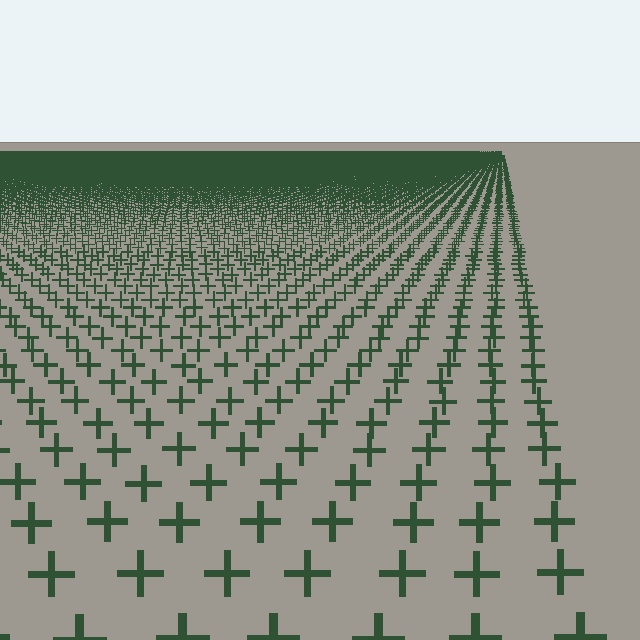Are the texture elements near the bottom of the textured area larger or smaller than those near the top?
Larger. Near the bottom, elements are closer to the viewer and appear at a bigger on-screen size.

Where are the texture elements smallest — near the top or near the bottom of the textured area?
Near the top.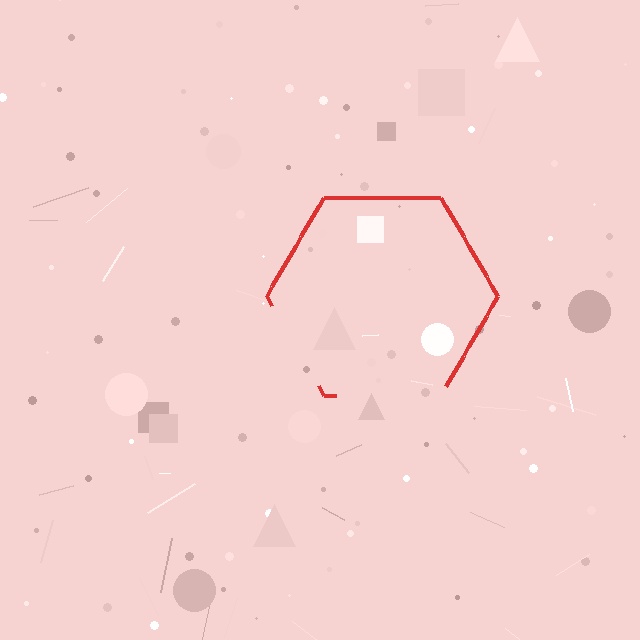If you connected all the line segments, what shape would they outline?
They would outline a hexagon.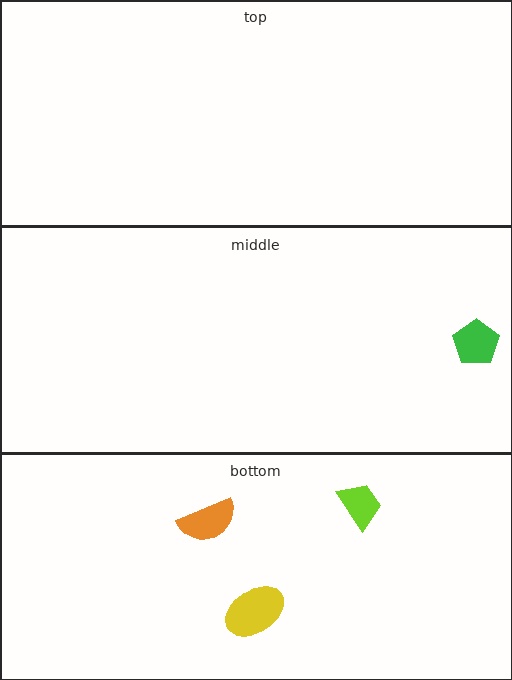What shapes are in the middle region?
The green pentagon.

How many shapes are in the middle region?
1.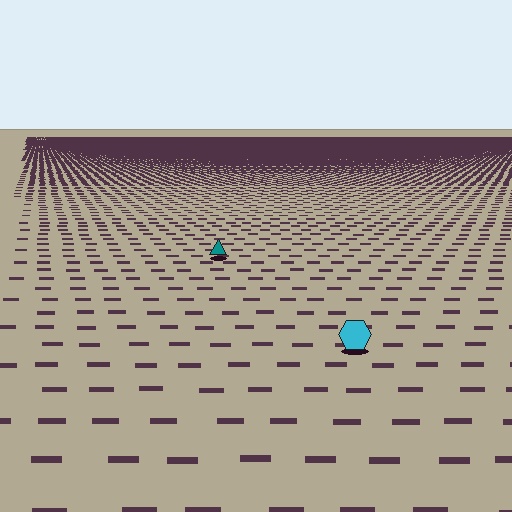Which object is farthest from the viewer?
The teal triangle is farthest from the viewer. It appears smaller and the ground texture around it is denser.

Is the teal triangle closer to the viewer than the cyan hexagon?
No. The cyan hexagon is closer — you can tell from the texture gradient: the ground texture is coarser near it.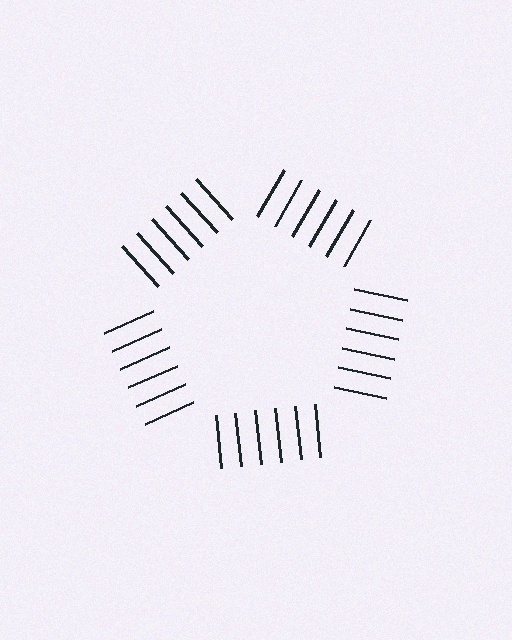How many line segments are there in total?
30 — 6 along each of the 5 edges.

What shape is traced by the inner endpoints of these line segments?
An illusory pentagon — the line segments terminate on its edges but no continuous stroke is drawn.